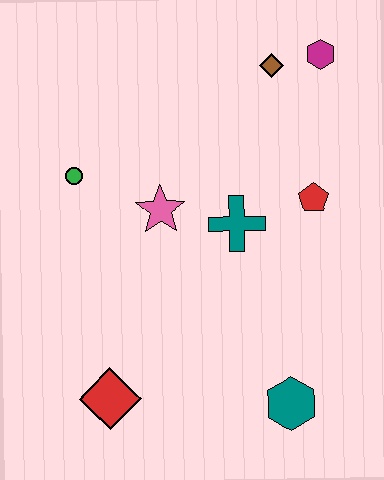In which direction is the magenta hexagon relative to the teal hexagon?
The magenta hexagon is above the teal hexagon.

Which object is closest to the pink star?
The teal cross is closest to the pink star.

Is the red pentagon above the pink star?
Yes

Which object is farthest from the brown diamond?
The red diamond is farthest from the brown diamond.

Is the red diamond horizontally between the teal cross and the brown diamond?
No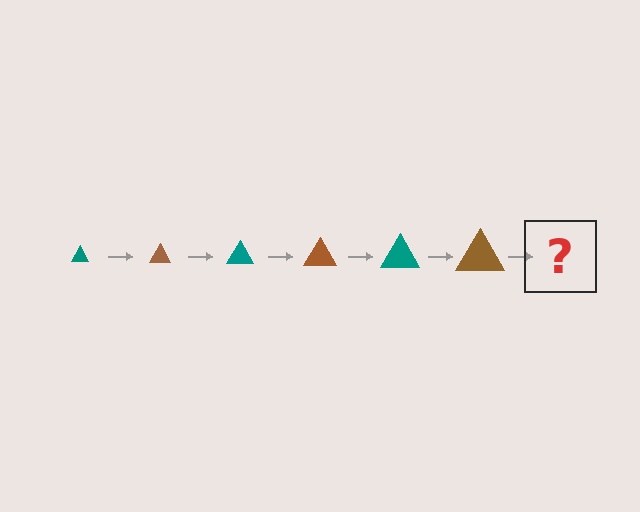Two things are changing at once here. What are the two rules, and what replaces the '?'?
The two rules are that the triangle grows larger each step and the color cycles through teal and brown. The '?' should be a teal triangle, larger than the previous one.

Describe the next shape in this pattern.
It should be a teal triangle, larger than the previous one.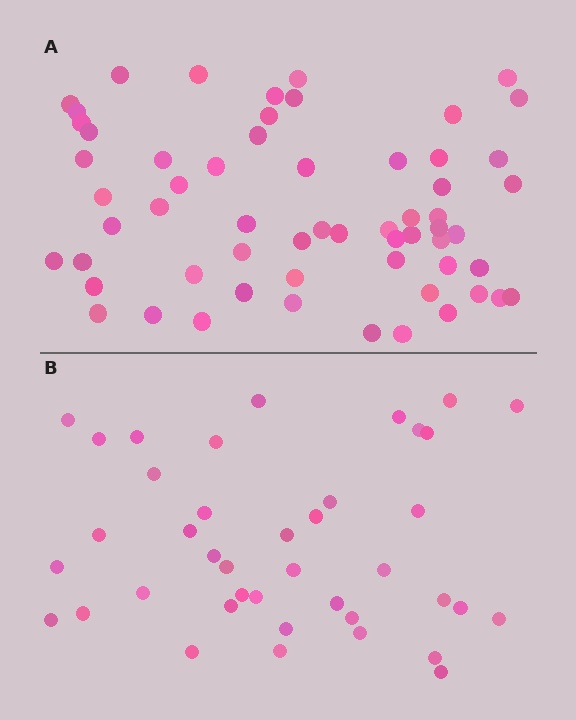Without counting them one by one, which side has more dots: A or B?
Region A (the top region) has more dots.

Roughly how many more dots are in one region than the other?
Region A has approximately 20 more dots than region B.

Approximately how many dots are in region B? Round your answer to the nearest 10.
About 40 dots.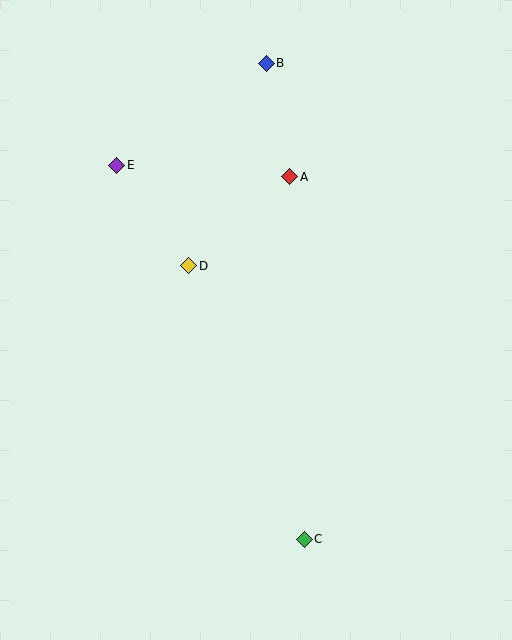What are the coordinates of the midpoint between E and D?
The midpoint between E and D is at (153, 215).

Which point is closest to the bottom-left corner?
Point C is closest to the bottom-left corner.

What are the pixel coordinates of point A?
Point A is at (290, 177).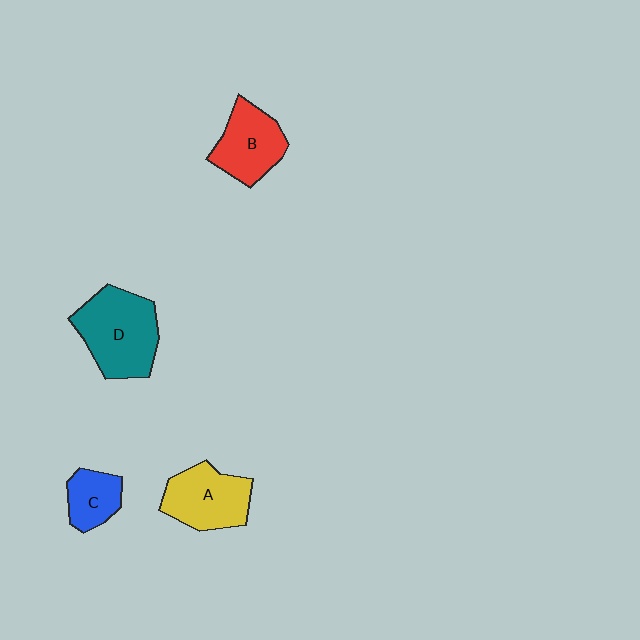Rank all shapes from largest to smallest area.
From largest to smallest: D (teal), A (yellow), B (red), C (blue).